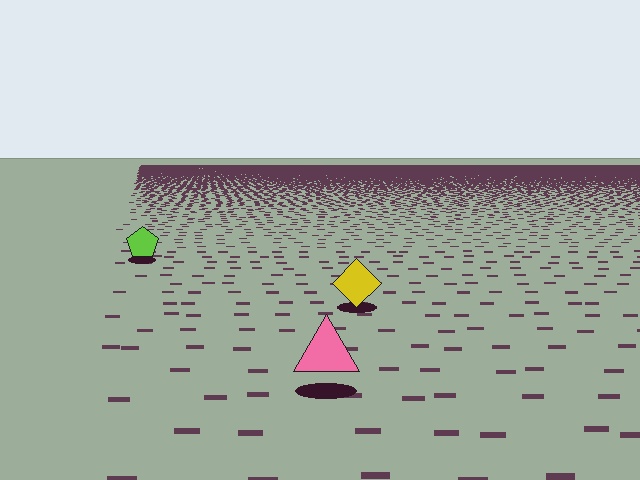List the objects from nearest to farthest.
From nearest to farthest: the pink triangle, the yellow diamond, the lime pentagon.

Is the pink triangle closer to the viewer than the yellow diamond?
Yes. The pink triangle is closer — you can tell from the texture gradient: the ground texture is coarser near it.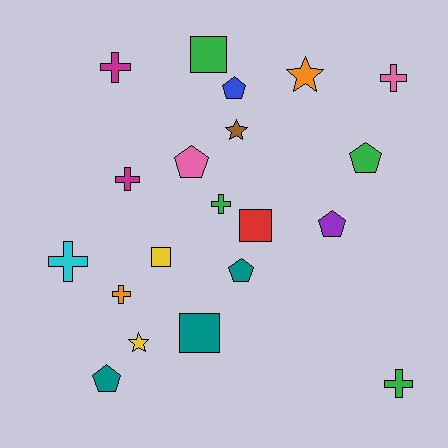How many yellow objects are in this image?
There are 2 yellow objects.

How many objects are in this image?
There are 20 objects.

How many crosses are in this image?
There are 7 crosses.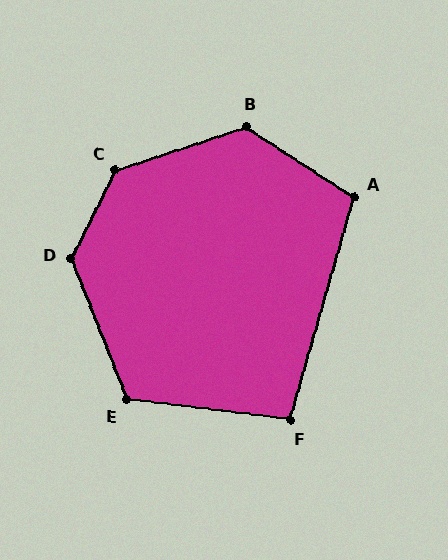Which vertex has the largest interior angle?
C, at approximately 135 degrees.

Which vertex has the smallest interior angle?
F, at approximately 99 degrees.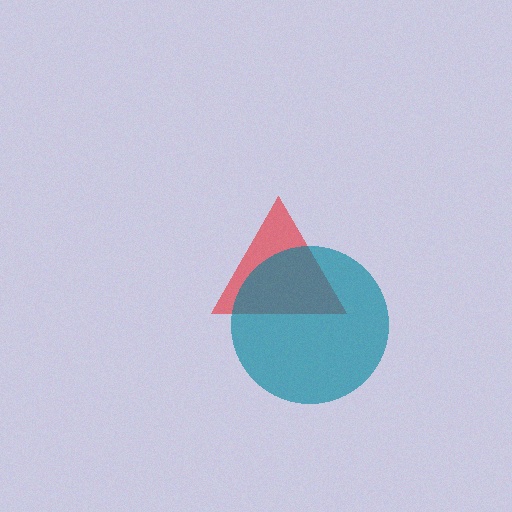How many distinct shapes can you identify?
There are 2 distinct shapes: a red triangle, a teal circle.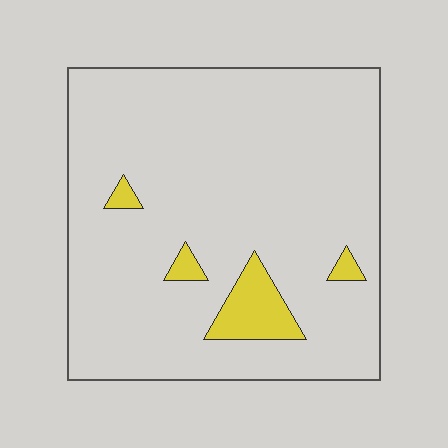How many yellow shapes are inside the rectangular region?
4.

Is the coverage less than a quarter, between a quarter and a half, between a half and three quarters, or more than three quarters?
Less than a quarter.